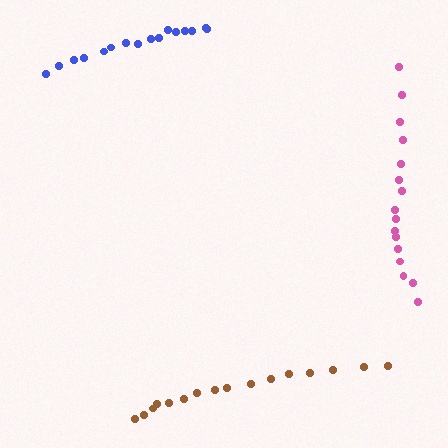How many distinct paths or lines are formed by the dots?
There are 3 distinct paths.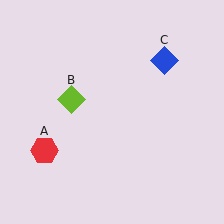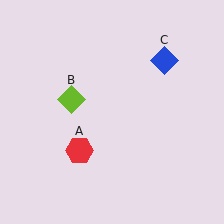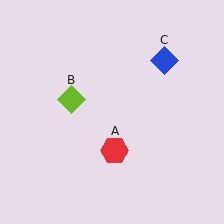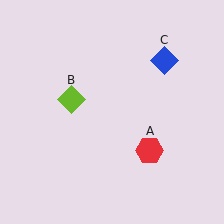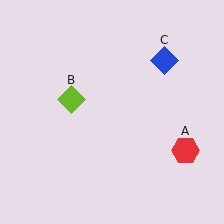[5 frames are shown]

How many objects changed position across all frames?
1 object changed position: red hexagon (object A).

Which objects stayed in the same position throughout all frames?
Lime diamond (object B) and blue diamond (object C) remained stationary.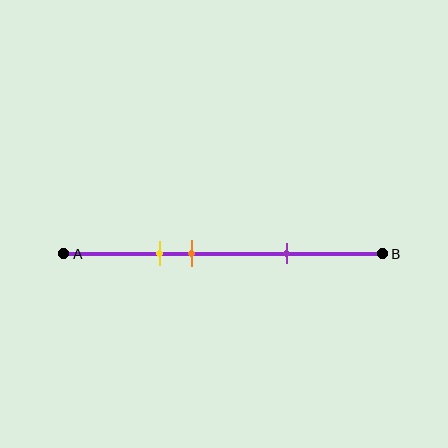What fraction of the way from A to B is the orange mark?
The orange mark is approximately 40% (0.4) of the way from A to B.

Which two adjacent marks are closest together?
The yellow and orange marks are the closest adjacent pair.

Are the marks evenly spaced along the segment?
No, the marks are not evenly spaced.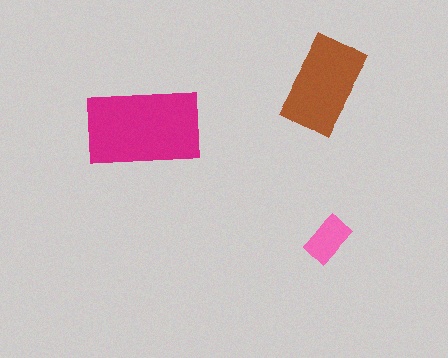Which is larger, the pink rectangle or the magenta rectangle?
The magenta one.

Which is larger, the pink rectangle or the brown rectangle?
The brown one.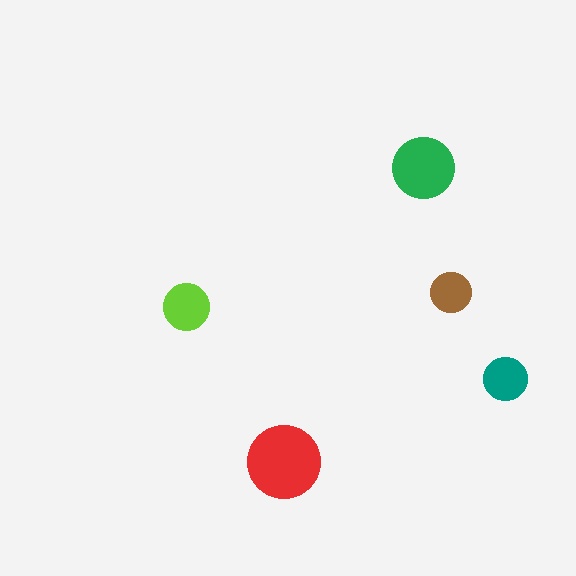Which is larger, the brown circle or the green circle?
The green one.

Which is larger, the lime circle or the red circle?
The red one.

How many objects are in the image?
There are 5 objects in the image.